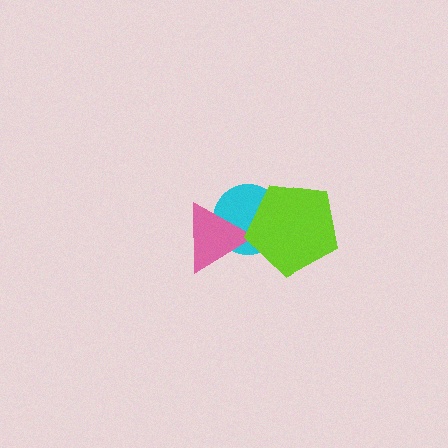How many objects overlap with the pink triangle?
2 objects overlap with the pink triangle.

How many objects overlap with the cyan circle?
2 objects overlap with the cyan circle.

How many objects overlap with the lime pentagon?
2 objects overlap with the lime pentagon.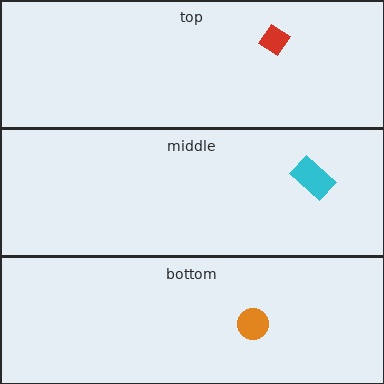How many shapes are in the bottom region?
1.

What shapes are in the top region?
The red diamond.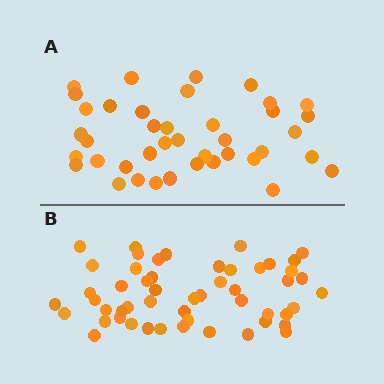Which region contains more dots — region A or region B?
Region B (the bottom region) has more dots.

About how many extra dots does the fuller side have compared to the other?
Region B has roughly 12 or so more dots than region A.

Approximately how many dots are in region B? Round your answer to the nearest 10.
About 50 dots. (The exact count is 52, which rounds to 50.)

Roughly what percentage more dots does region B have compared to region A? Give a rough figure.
About 30% more.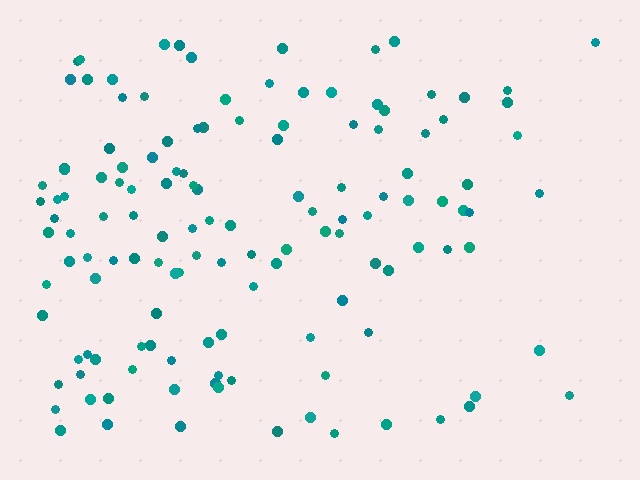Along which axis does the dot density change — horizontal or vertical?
Horizontal.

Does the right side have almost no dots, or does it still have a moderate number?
Still a moderate number, just noticeably fewer than the left.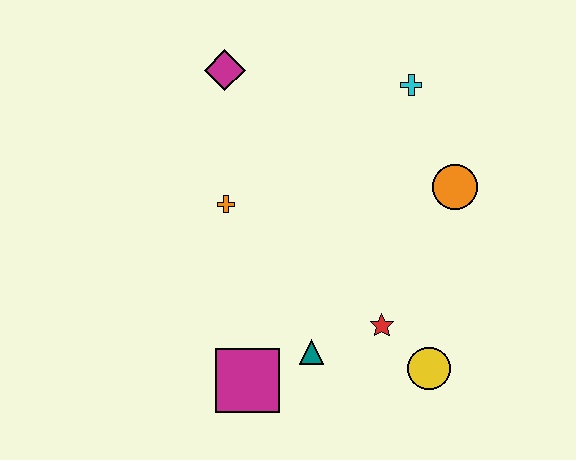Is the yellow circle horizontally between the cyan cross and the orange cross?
No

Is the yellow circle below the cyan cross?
Yes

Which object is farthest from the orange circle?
The magenta square is farthest from the orange circle.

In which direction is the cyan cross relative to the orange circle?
The cyan cross is above the orange circle.